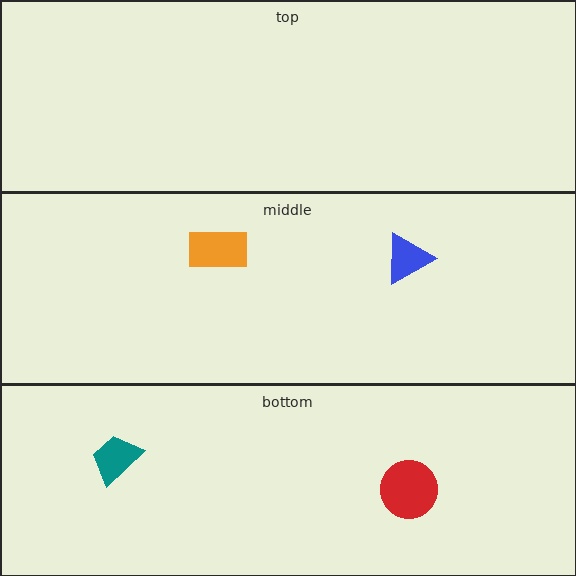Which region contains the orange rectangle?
The middle region.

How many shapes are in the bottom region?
2.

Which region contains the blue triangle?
The middle region.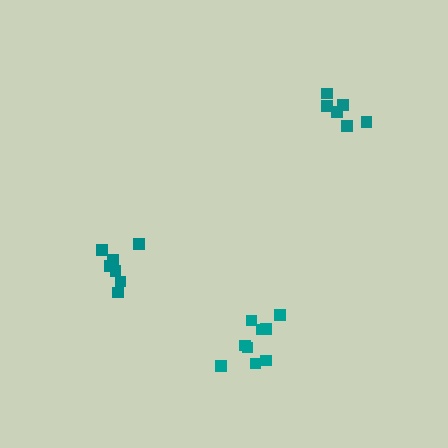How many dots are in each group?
Group 1: 6 dots, Group 2: 9 dots, Group 3: 7 dots (22 total).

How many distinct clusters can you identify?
There are 3 distinct clusters.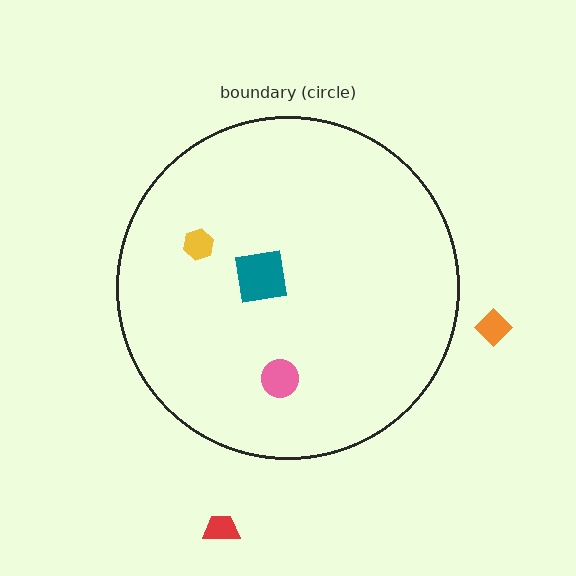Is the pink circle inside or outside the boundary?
Inside.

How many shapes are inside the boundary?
3 inside, 2 outside.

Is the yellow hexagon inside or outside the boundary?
Inside.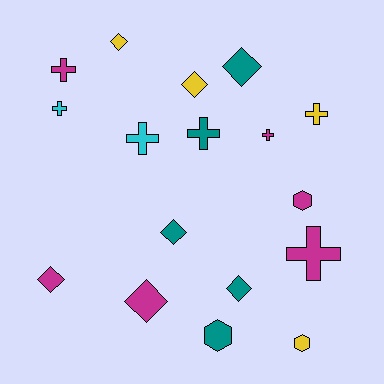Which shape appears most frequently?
Diamond, with 7 objects.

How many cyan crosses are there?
There are 2 cyan crosses.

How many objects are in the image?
There are 17 objects.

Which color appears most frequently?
Magenta, with 6 objects.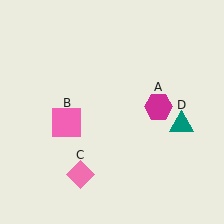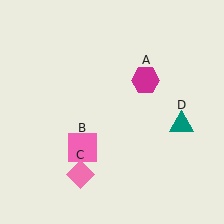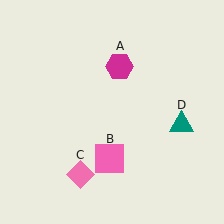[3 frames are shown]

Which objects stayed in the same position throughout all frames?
Pink diamond (object C) and teal triangle (object D) remained stationary.